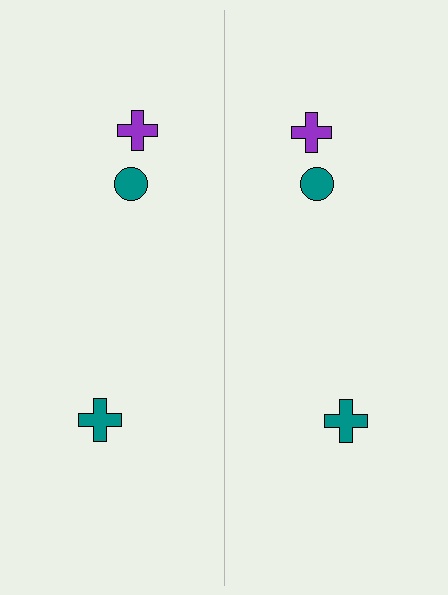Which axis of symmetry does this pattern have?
The pattern has a vertical axis of symmetry running through the center of the image.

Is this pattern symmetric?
Yes, this pattern has bilateral (reflection) symmetry.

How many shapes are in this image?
There are 6 shapes in this image.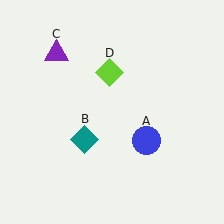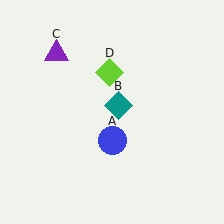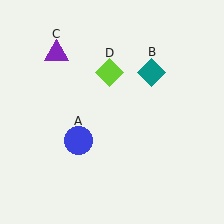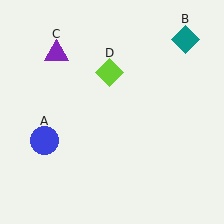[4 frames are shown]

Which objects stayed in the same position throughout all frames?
Purple triangle (object C) and lime diamond (object D) remained stationary.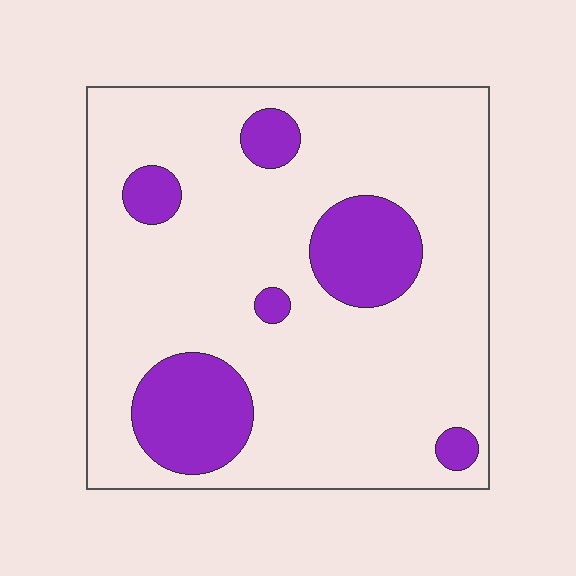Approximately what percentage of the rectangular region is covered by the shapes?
Approximately 20%.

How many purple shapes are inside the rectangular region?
6.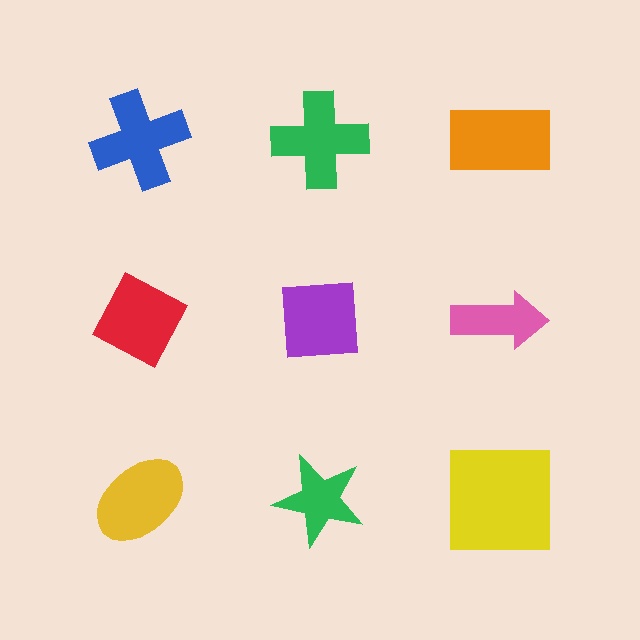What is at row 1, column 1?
A blue cross.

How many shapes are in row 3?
3 shapes.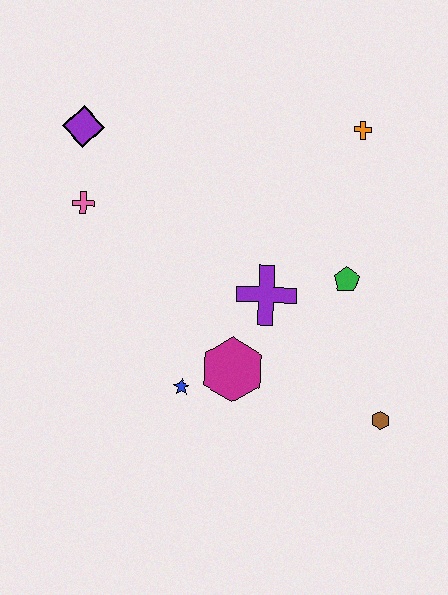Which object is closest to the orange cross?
The green pentagon is closest to the orange cross.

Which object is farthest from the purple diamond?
The brown hexagon is farthest from the purple diamond.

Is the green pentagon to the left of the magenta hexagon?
No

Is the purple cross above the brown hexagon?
Yes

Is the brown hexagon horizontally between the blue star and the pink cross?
No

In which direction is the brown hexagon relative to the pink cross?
The brown hexagon is to the right of the pink cross.